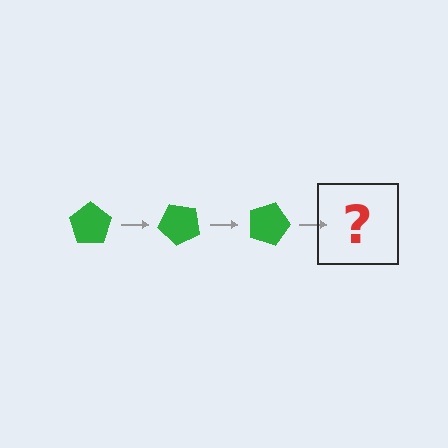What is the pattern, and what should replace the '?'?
The pattern is that the pentagon rotates 45 degrees each step. The '?' should be a green pentagon rotated 135 degrees.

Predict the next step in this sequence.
The next step is a green pentagon rotated 135 degrees.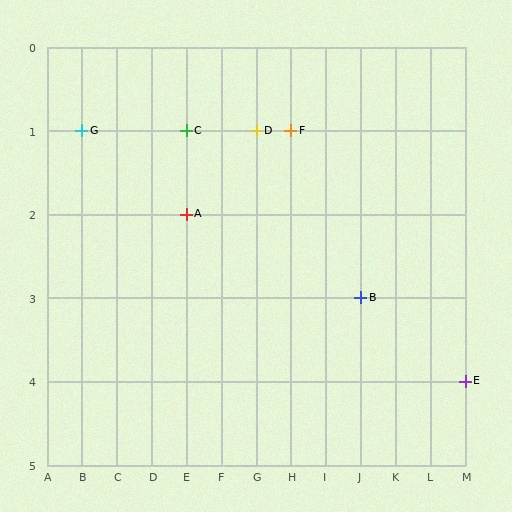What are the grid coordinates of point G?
Point G is at grid coordinates (B, 1).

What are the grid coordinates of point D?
Point D is at grid coordinates (G, 1).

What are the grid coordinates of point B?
Point B is at grid coordinates (J, 3).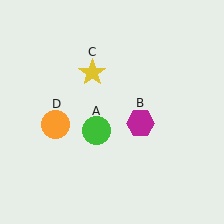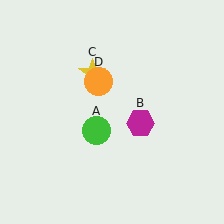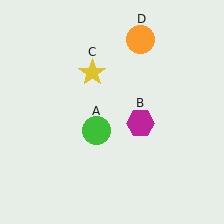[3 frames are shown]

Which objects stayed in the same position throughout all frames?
Green circle (object A) and magenta hexagon (object B) and yellow star (object C) remained stationary.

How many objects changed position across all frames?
1 object changed position: orange circle (object D).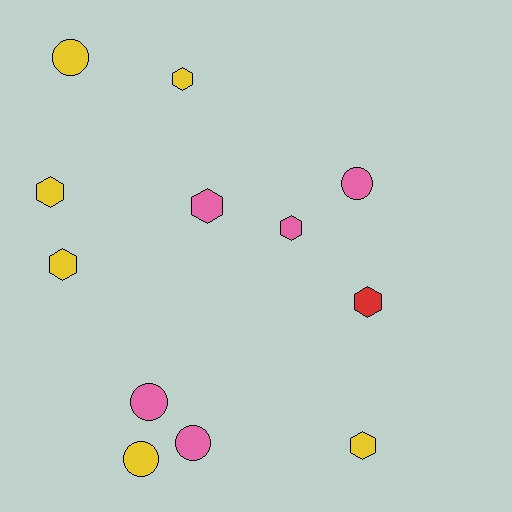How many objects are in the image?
There are 12 objects.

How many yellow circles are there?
There are 2 yellow circles.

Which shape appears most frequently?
Hexagon, with 7 objects.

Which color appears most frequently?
Yellow, with 6 objects.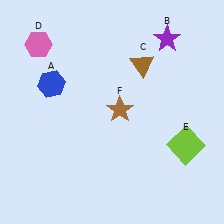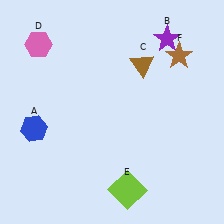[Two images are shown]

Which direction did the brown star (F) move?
The brown star (F) moved right.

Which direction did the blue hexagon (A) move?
The blue hexagon (A) moved down.